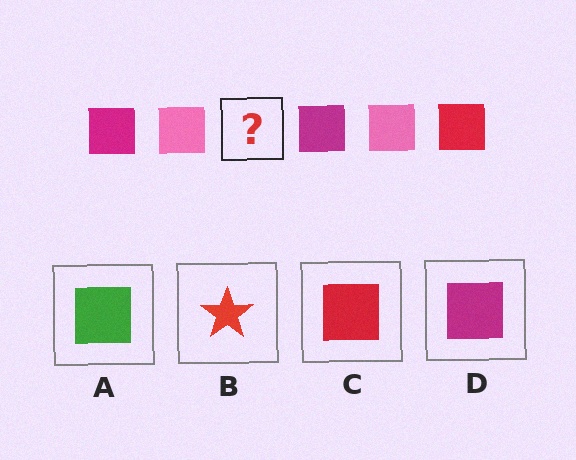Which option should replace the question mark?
Option C.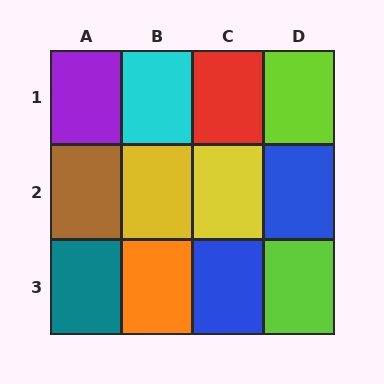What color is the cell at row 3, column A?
Teal.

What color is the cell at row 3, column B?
Orange.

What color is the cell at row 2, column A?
Brown.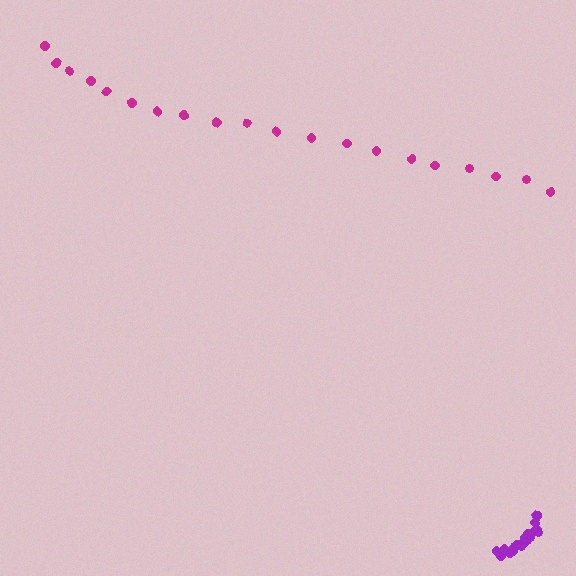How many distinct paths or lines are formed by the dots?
There are 2 distinct paths.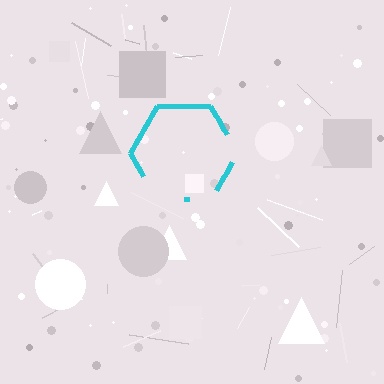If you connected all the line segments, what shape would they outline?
They would outline a hexagon.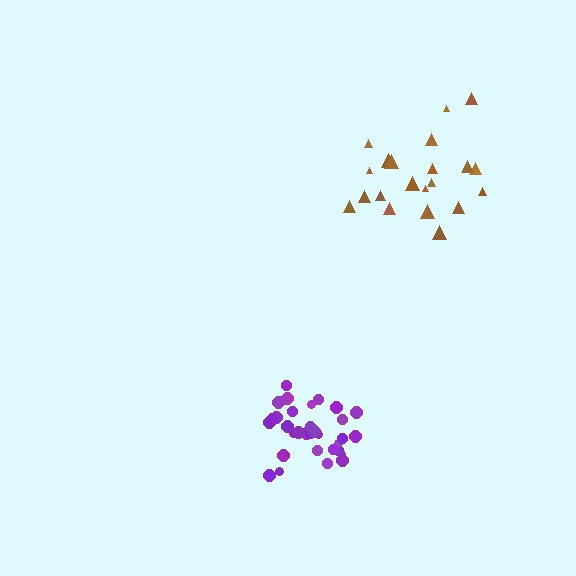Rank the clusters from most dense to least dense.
purple, brown.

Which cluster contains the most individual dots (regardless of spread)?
Purple (32).